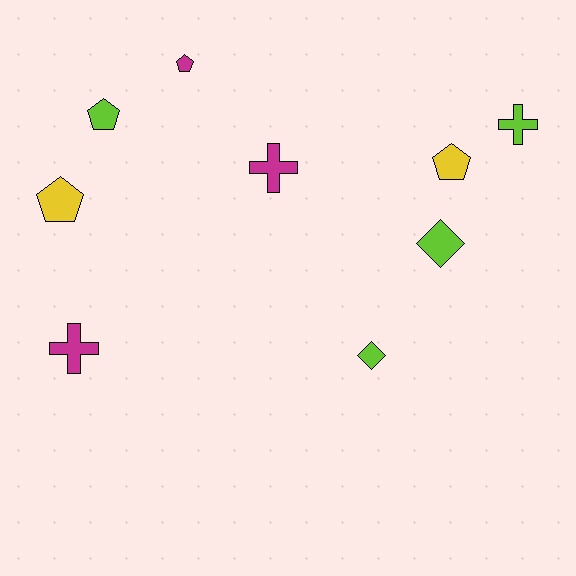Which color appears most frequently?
Lime, with 4 objects.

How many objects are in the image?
There are 9 objects.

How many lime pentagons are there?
There is 1 lime pentagon.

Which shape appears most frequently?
Pentagon, with 4 objects.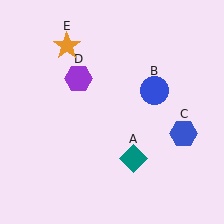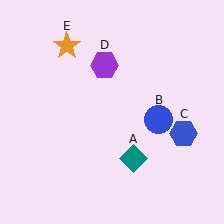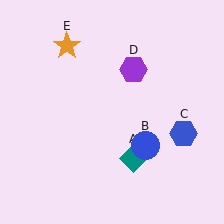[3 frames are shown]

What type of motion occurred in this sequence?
The blue circle (object B), purple hexagon (object D) rotated clockwise around the center of the scene.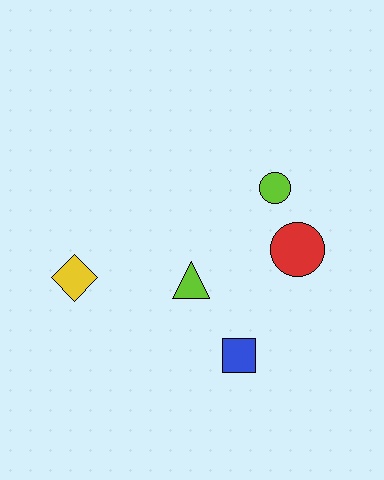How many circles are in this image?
There are 2 circles.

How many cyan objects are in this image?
There are no cyan objects.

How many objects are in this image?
There are 5 objects.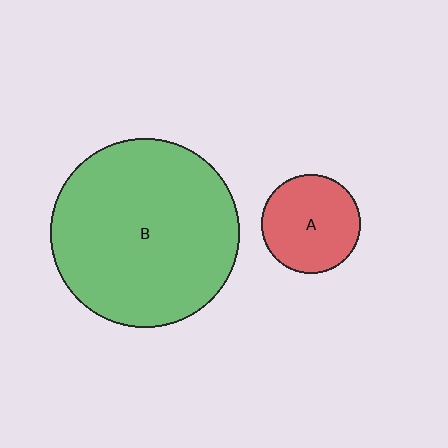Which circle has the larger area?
Circle B (green).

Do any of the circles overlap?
No, none of the circles overlap.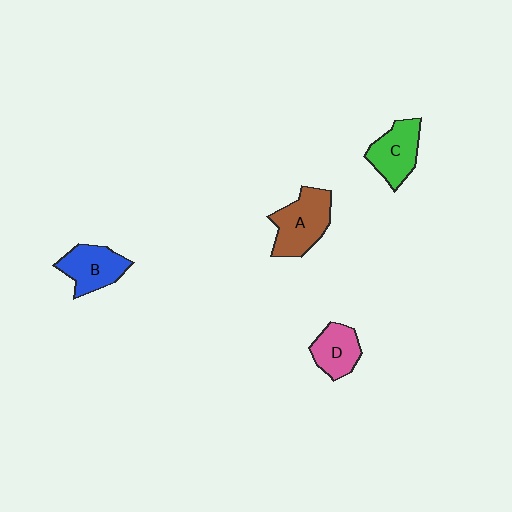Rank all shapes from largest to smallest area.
From largest to smallest: A (brown), C (green), B (blue), D (pink).